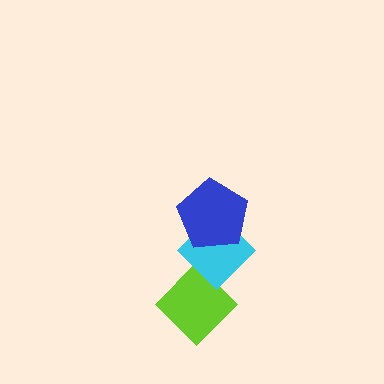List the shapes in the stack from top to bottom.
From top to bottom: the blue pentagon, the cyan diamond, the lime diamond.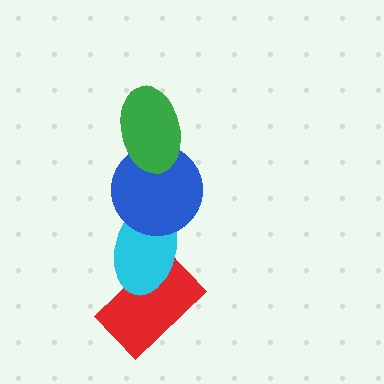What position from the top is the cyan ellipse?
The cyan ellipse is 3rd from the top.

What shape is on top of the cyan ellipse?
The blue circle is on top of the cyan ellipse.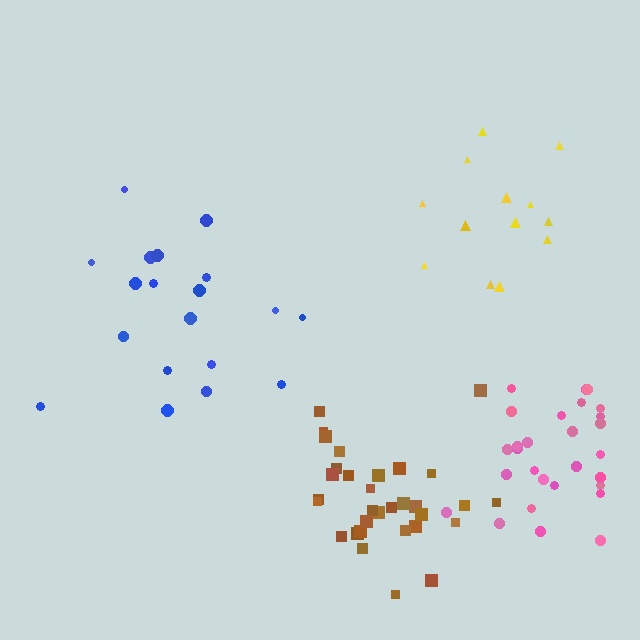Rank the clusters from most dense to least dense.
brown, pink, yellow, blue.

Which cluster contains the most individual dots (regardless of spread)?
Brown (32).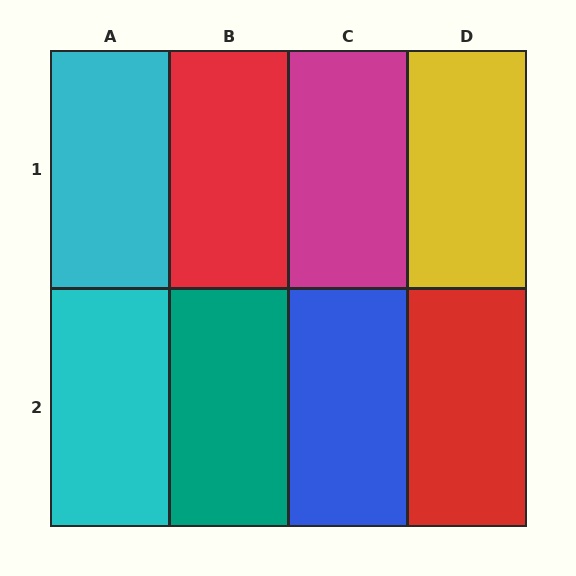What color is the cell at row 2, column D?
Red.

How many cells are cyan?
2 cells are cyan.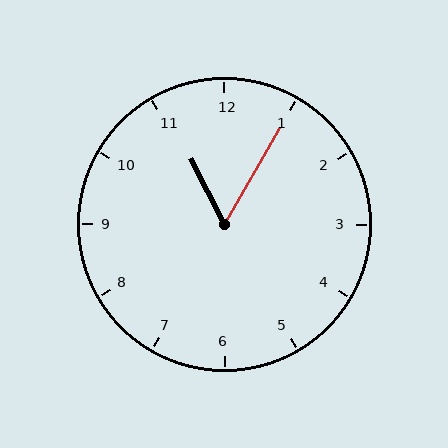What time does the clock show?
11:05.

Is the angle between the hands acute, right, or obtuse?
It is acute.